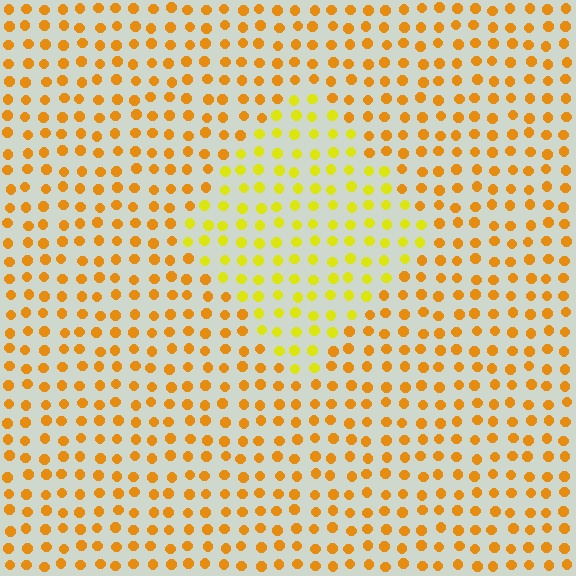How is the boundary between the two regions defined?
The boundary is defined purely by a slight shift in hue (about 28 degrees). Spacing, size, and orientation are identical on both sides.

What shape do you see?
I see a diamond.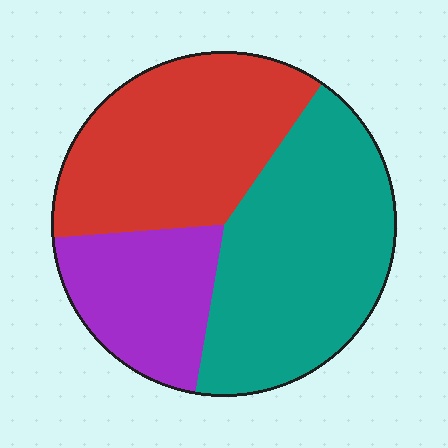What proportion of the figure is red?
Red covers 36% of the figure.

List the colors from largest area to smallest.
From largest to smallest: teal, red, purple.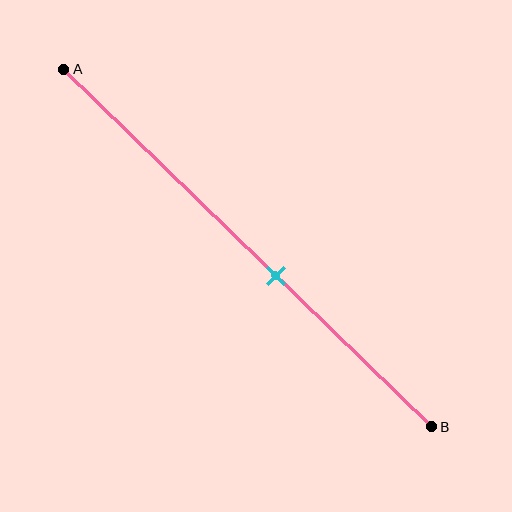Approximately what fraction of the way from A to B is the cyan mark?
The cyan mark is approximately 60% of the way from A to B.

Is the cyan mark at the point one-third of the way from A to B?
No, the mark is at about 60% from A, not at the 33% one-third point.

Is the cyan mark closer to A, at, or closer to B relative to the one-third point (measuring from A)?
The cyan mark is closer to point B than the one-third point of segment AB.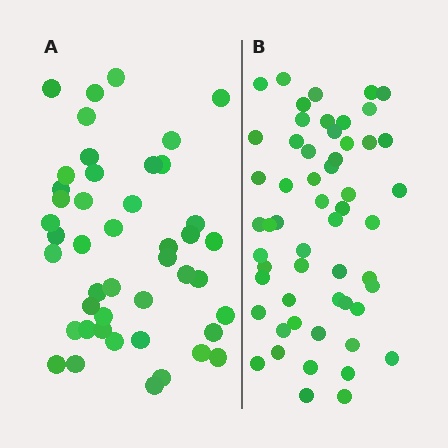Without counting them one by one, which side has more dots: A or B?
Region B (the right region) has more dots.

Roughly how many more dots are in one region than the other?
Region B has roughly 10 or so more dots than region A.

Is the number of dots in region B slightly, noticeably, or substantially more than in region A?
Region B has only slightly more — the two regions are fairly close. The ratio is roughly 1.2 to 1.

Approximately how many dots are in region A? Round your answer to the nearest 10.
About 40 dots. (The exact count is 45, which rounds to 40.)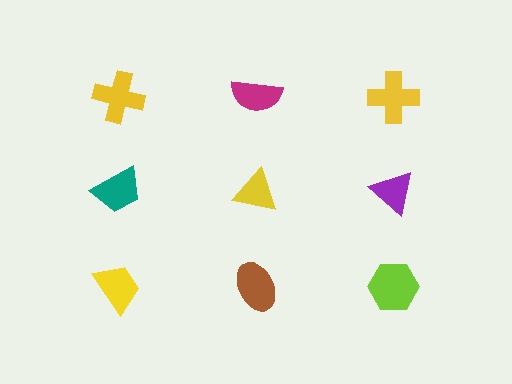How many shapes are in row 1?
3 shapes.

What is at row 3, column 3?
A lime hexagon.